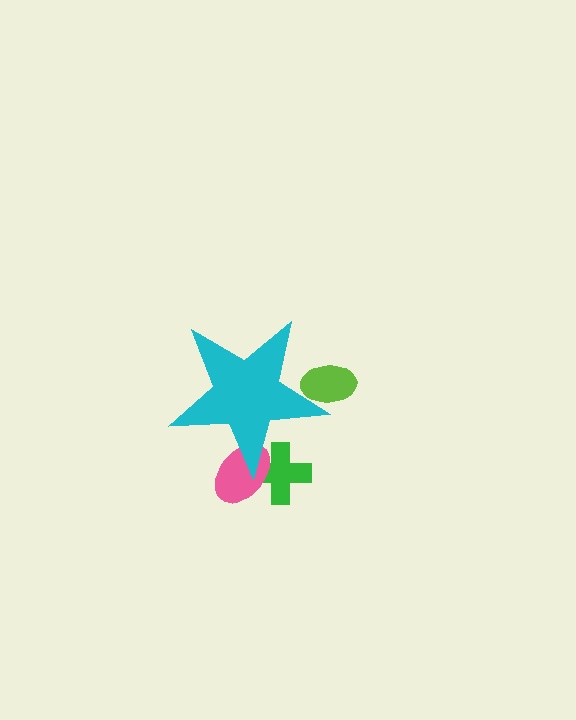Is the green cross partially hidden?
Yes, the green cross is partially hidden behind the cyan star.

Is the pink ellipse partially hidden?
Yes, the pink ellipse is partially hidden behind the cyan star.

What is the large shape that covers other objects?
A cyan star.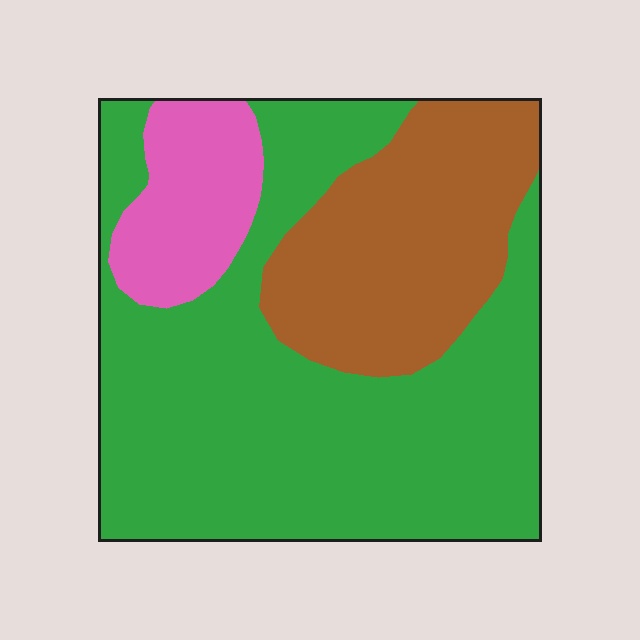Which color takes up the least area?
Pink, at roughly 10%.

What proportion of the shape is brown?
Brown takes up about one quarter (1/4) of the shape.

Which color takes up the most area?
Green, at roughly 60%.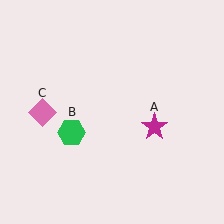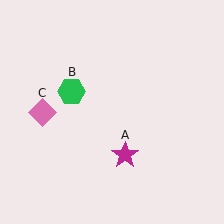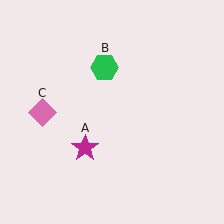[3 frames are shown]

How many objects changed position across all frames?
2 objects changed position: magenta star (object A), green hexagon (object B).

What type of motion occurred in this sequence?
The magenta star (object A), green hexagon (object B) rotated clockwise around the center of the scene.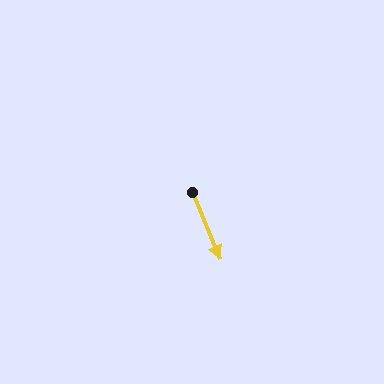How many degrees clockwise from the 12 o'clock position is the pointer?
Approximately 157 degrees.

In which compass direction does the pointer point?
Southeast.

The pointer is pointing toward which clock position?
Roughly 5 o'clock.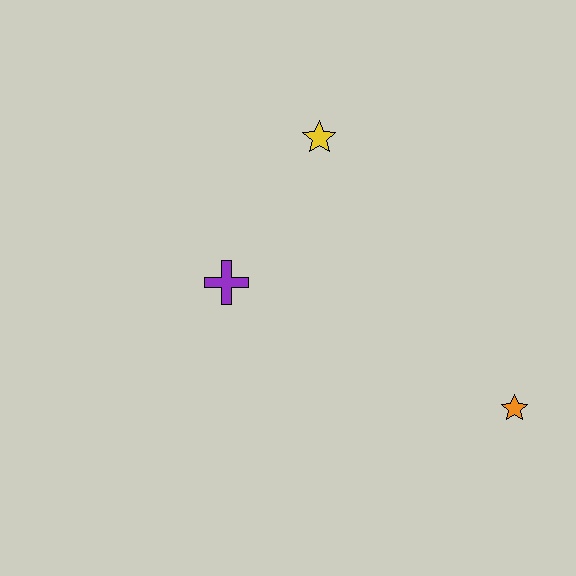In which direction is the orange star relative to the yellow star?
The orange star is below the yellow star.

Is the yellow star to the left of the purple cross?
No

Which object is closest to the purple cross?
The yellow star is closest to the purple cross.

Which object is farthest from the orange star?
The yellow star is farthest from the orange star.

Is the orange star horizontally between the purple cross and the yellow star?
No